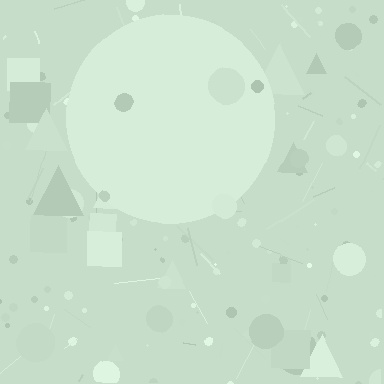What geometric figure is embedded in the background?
A circle is embedded in the background.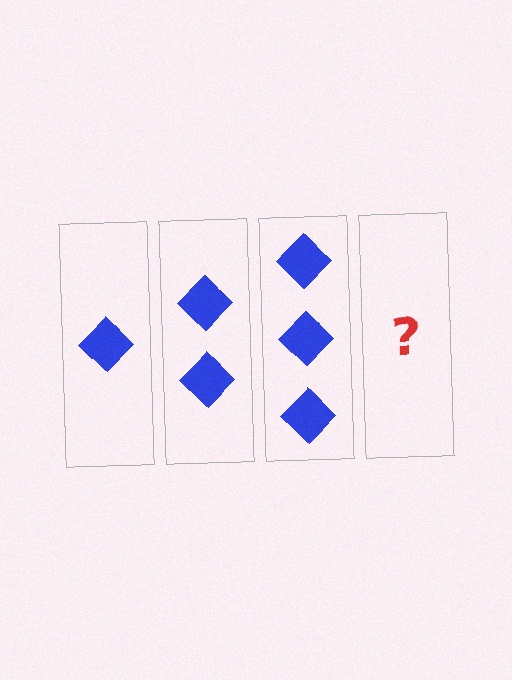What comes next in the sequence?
The next element should be 4 diamonds.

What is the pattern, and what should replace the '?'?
The pattern is that each step adds one more diamond. The '?' should be 4 diamonds.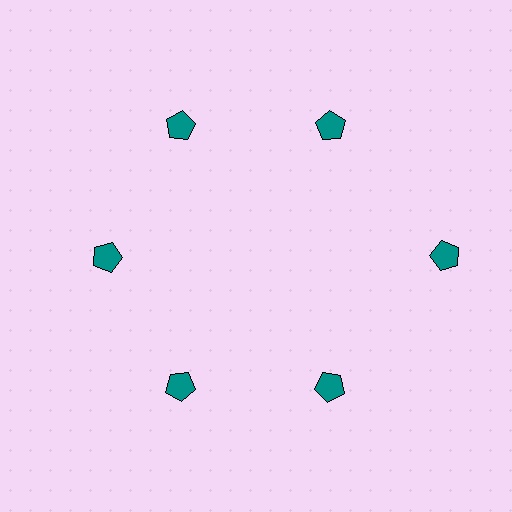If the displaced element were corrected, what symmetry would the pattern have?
It would have 6-fold rotational symmetry — the pattern would map onto itself every 60 degrees.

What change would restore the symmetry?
The symmetry would be restored by moving it inward, back onto the ring so that all 6 pentagons sit at equal angles and equal distance from the center.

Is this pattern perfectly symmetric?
No. The 6 teal pentagons are arranged in a ring, but one element near the 3 o'clock position is pushed outward from the center, breaking the 6-fold rotational symmetry.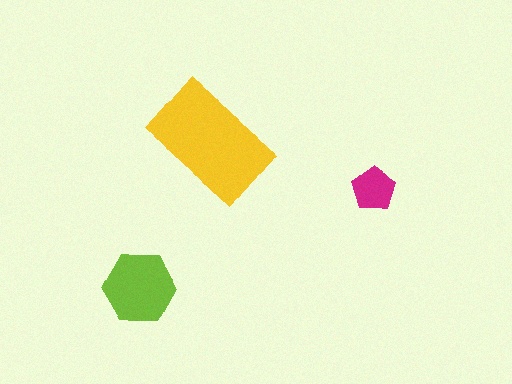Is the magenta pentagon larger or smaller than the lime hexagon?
Smaller.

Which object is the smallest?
The magenta pentagon.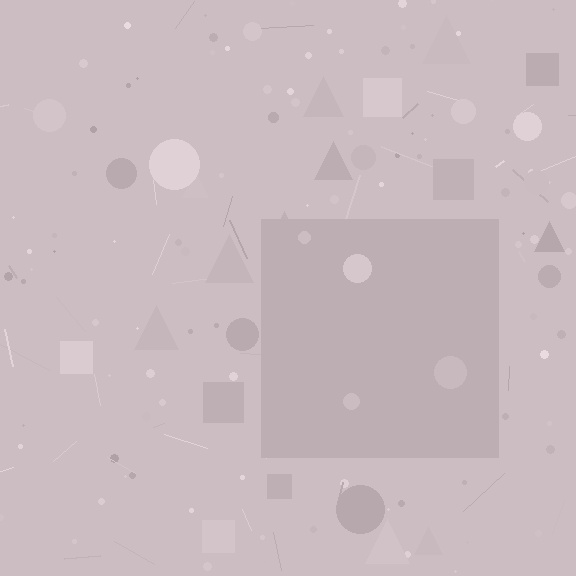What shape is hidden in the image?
A square is hidden in the image.